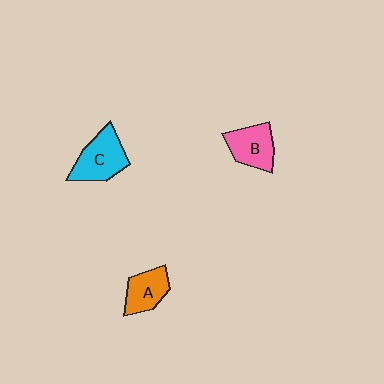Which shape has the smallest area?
Shape A (orange).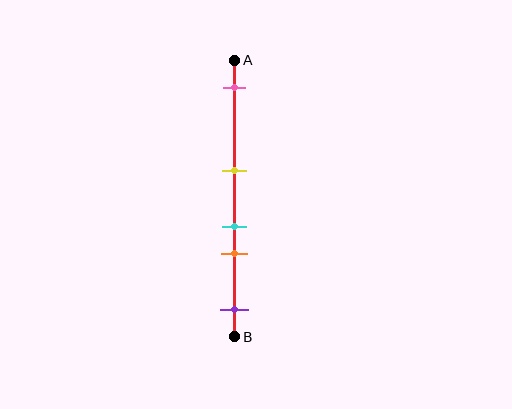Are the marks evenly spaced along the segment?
No, the marks are not evenly spaced.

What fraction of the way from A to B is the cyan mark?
The cyan mark is approximately 60% (0.6) of the way from A to B.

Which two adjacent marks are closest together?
The cyan and orange marks are the closest adjacent pair.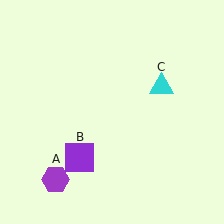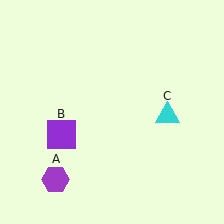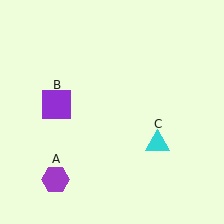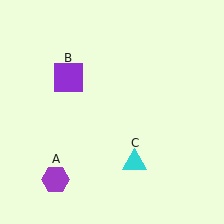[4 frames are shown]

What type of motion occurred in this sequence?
The purple square (object B), cyan triangle (object C) rotated clockwise around the center of the scene.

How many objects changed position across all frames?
2 objects changed position: purple square (object B), cyan triangle (object C).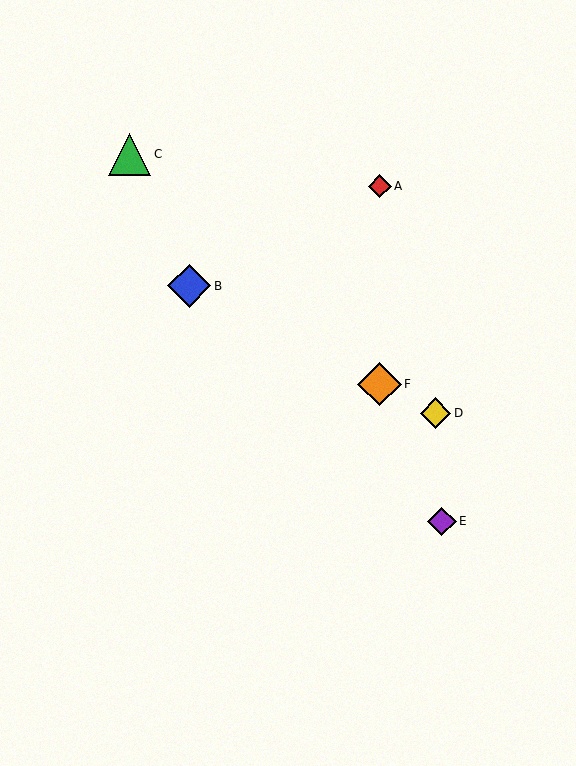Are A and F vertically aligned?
Yes, both are at x≈380.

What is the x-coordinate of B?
Object B is at x≈189.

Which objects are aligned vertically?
Objects A, F are aligned vertically.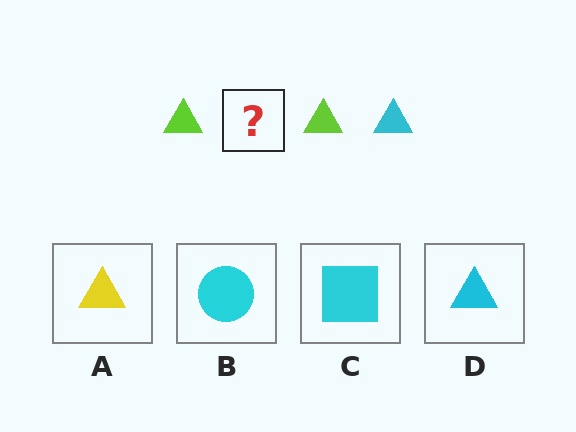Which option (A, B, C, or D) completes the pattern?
D.